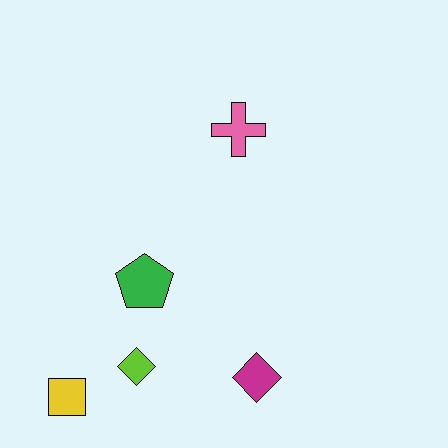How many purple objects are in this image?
There are no purple objects.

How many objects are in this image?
There are 5 objects.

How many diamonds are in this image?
There are 2 diamonds.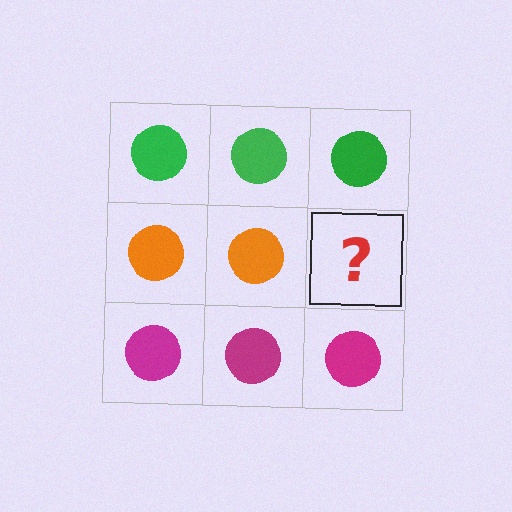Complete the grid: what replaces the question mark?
The question mark should be replaced with an orange circle.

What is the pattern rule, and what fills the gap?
The rule is that each row has a consistent color. The gap should be filled with an orange circle.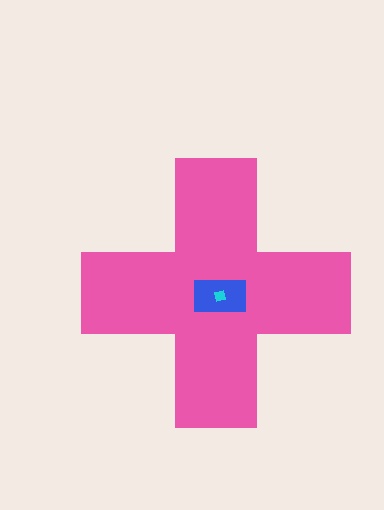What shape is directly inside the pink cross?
The blue rectangle.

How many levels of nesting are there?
3.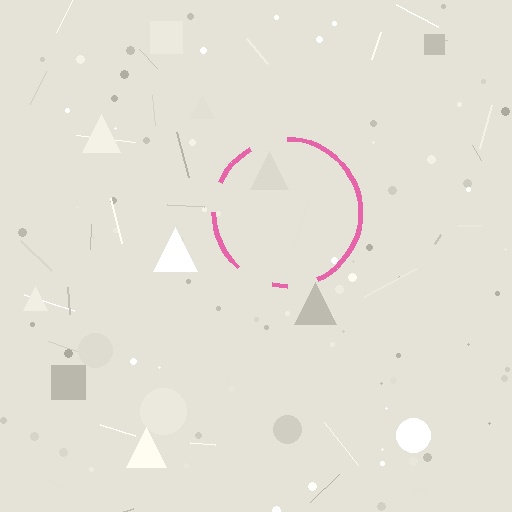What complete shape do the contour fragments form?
The contour fragments form a circle.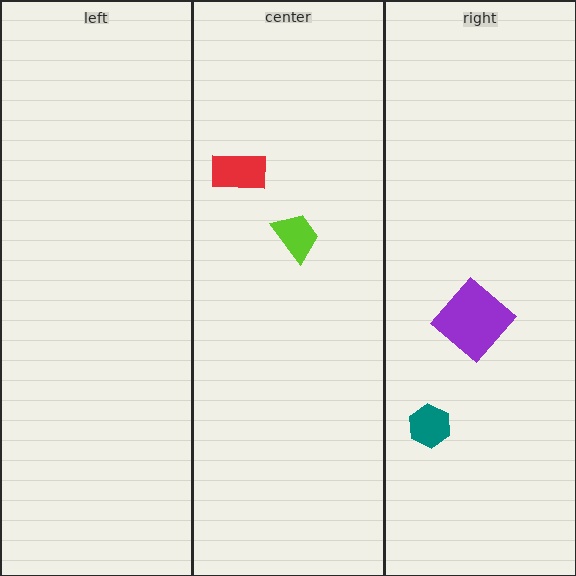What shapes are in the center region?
The red rectangle, the lime trapezoid.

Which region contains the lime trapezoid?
The center region.